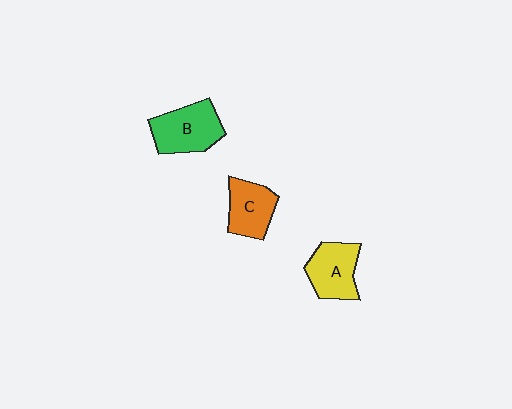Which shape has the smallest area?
Shape C (orange).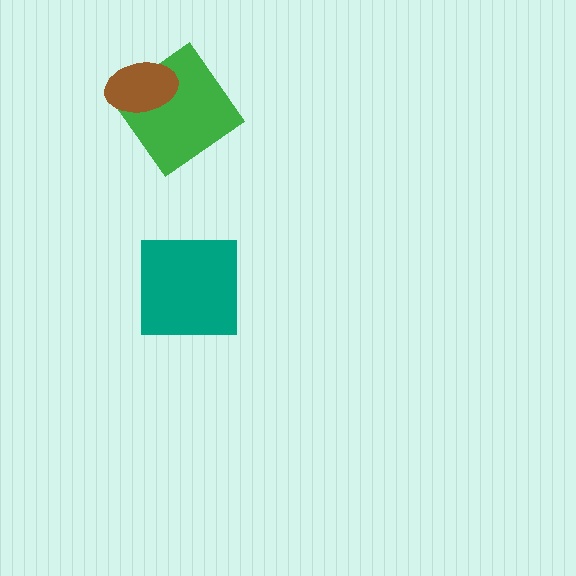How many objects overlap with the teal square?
0 objects overlap with the teal square.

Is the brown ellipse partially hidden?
No, no other shape covers it.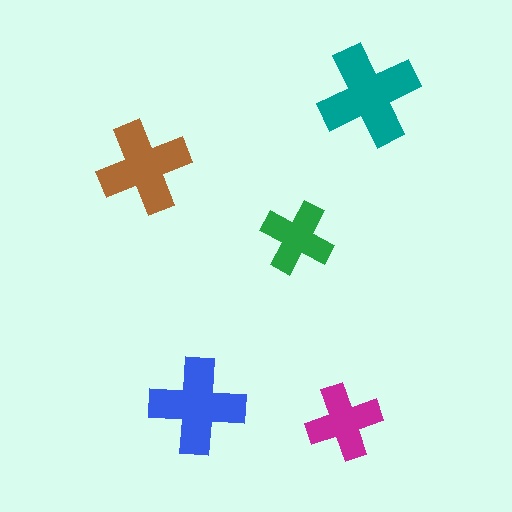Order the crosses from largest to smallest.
the teal one, the blue one, the brown one, the magenta one, the green one.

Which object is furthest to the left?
The brown cross is leftmost.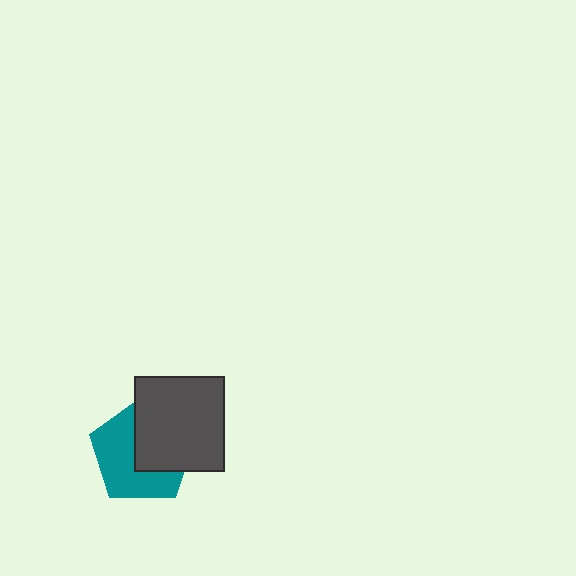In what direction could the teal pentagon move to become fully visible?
The teal pentagon could move toward the lower-left. That would shift it out from behind the dark gray rectangle entirely.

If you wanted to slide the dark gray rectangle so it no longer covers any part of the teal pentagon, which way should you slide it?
Slide it toward the upper-right — that is the most direct way to separate the two shapes.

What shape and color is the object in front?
The object in front is a dark gray rectangle.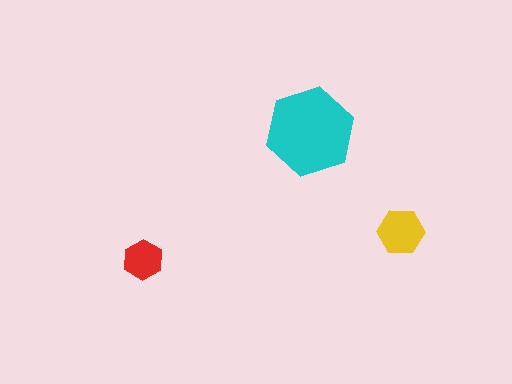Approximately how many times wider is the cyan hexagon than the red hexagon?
About 2 times wider.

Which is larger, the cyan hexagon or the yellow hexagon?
The cyan one.